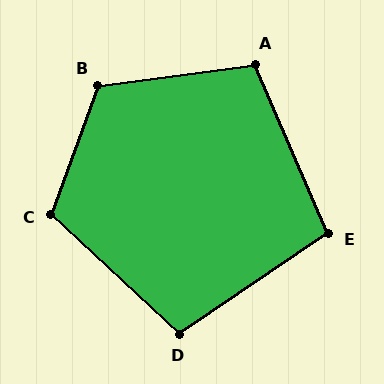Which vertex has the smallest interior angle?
E, at approximately 101 degrees.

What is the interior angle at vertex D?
Approximately 103 degrees (obtuse).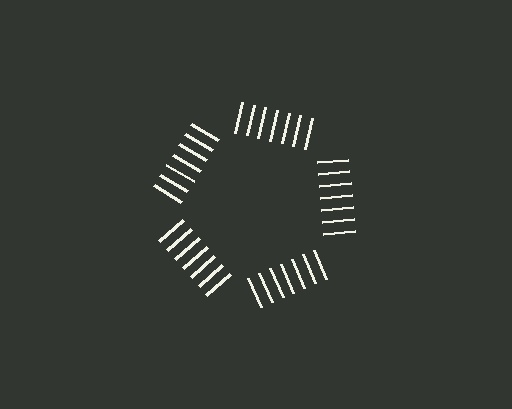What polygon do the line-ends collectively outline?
An illusory pentagon — the line segments terminate on its edges but no continuous stroke is drawn.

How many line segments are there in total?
35 — 7 along each of the 5 edges.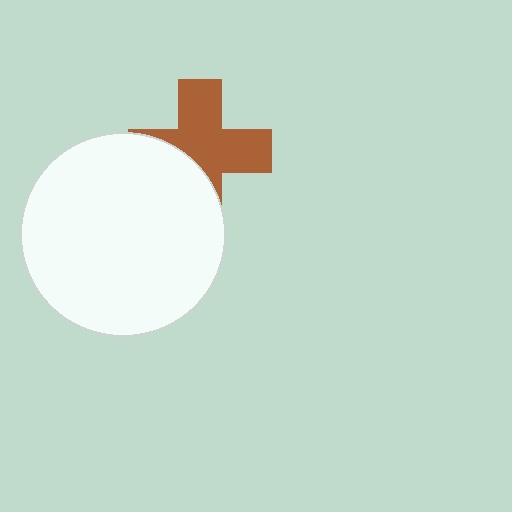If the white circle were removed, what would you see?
You would see the complete brown cross.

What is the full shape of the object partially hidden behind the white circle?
The partially hidden object is a brown cross.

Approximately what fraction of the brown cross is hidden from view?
Roughly 39% of the brown cross is hidden behind the white circle.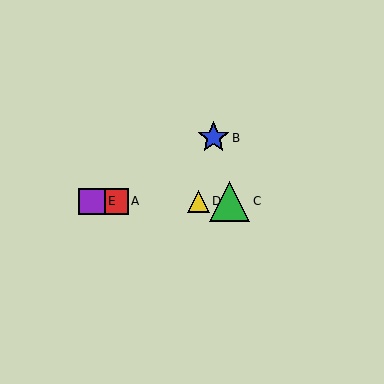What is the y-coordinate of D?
Object D is at y≈201.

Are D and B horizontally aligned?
No, D is at y≈201 and B is at y≈138.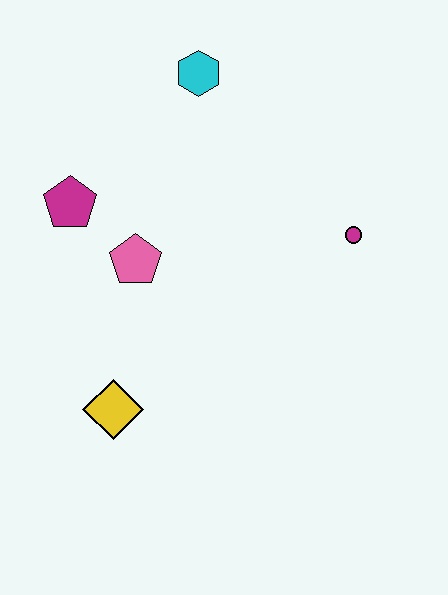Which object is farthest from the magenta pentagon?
The magenta circle is farthest from the magenta pentagon.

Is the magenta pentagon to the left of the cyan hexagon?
Yes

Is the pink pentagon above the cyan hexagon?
No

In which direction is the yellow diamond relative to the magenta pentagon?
The yellow diamond is below the magenta pentagon.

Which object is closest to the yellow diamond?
The pink pentagon is closest to the yellow diamond.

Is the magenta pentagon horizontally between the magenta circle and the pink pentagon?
No